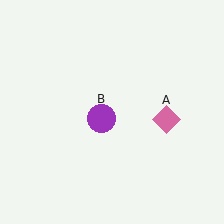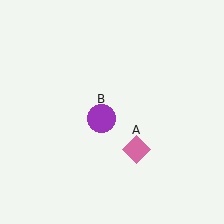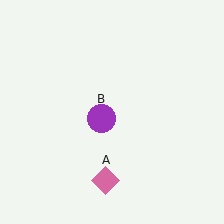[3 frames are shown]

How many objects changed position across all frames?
1 object changed position: pink diamond (object A).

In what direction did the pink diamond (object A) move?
The pink diamond (object A) moved down and to the left.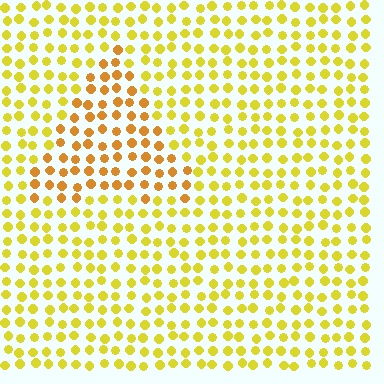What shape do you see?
I see a triangle.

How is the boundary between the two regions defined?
The boundary is defined purely by a slight shift in hue (about 27 degrees). Spacing, size, and orientation are identical on both sides.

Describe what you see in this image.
The image is filled with small yellow elements in a uniform arrangement. A triangle-shaped region is visible where the elements are tinted to a slightly different hue, forming a subtle color boundary.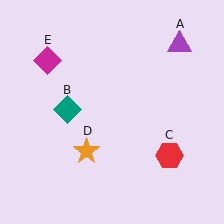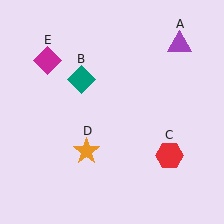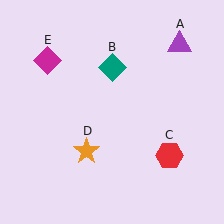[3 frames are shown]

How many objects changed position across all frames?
1 object changed position: teal diamond (object B).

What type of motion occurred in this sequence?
The teal diamond (object B) rotated clockwise around the center of the scene.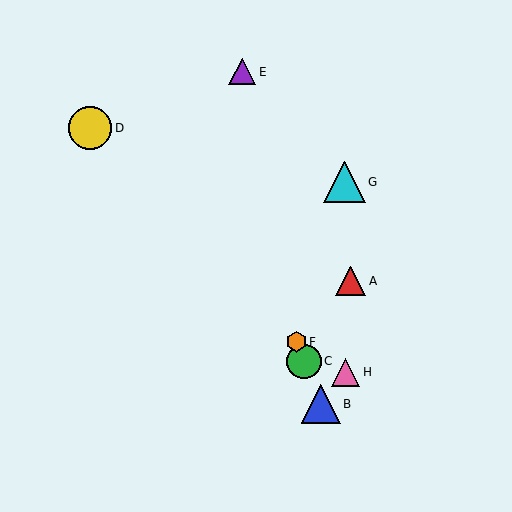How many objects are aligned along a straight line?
3 objects (B, C, F) are aligned along a straight line.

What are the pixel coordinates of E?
Object E is at (242, 72).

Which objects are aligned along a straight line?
Objects B, C, F are aligned along a straight line.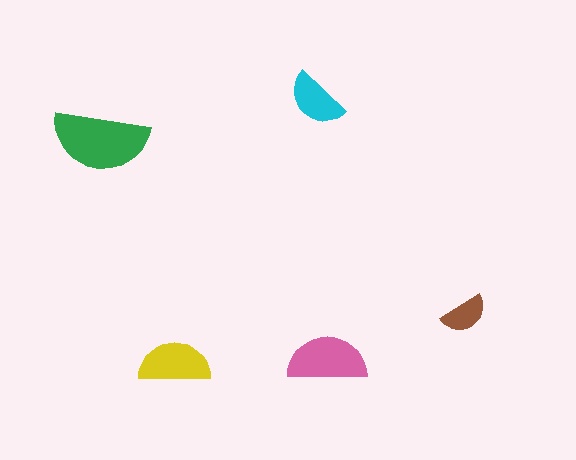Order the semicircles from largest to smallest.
the green one, the pink one, the yellow one, the cyan one, the brown one.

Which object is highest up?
The cyan semicircle is topmost.